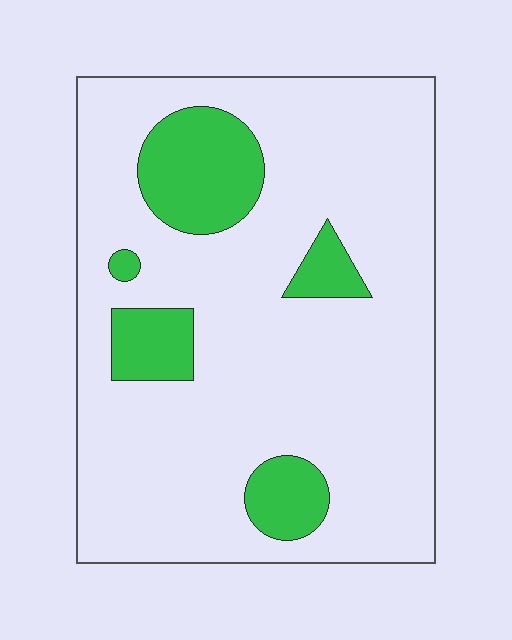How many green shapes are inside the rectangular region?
5.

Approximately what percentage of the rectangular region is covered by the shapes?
Approximately 15%.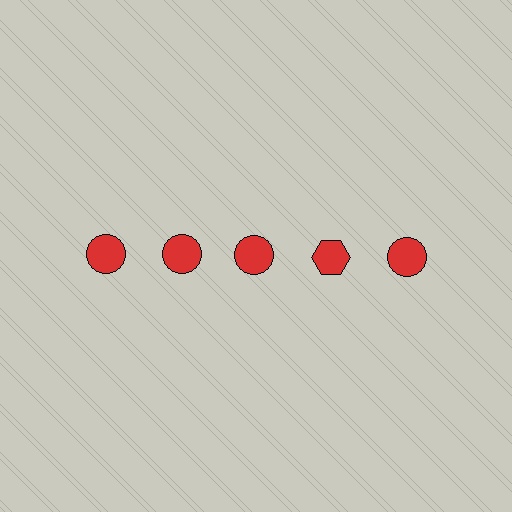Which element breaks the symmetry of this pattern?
The red hexagon in the top row, second from right column breaks the symmetry. All other shapes are red circles.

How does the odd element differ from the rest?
It has a different shape: hexagon instead of circle.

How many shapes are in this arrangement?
There are 5 shapes arranged in a grid pattern.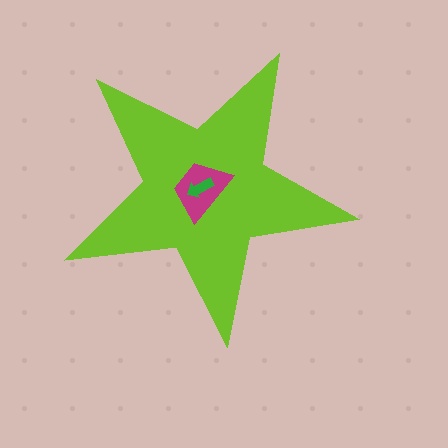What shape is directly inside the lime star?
The magenta trapezoid.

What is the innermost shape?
The green arrow.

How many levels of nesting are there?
3.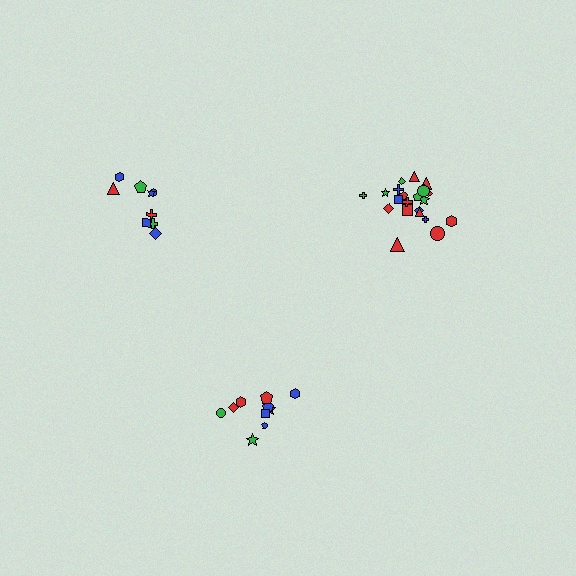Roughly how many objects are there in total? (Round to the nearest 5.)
Roughly 40 objects in total.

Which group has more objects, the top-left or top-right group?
The top-right group.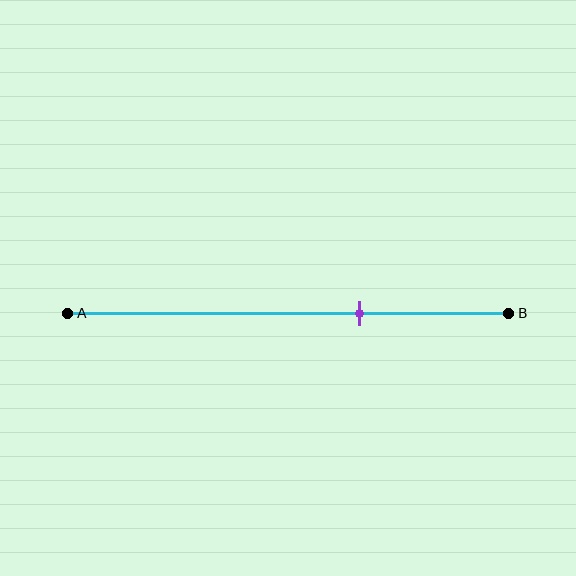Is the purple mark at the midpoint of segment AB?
No, the mark is at about 65% from A, not at the 50% midpoint.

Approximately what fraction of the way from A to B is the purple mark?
The purple mark is approximately 65% of the way from A to B.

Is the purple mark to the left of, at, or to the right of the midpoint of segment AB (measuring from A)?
The purple mark is to the right of the midpoint of segment AB.